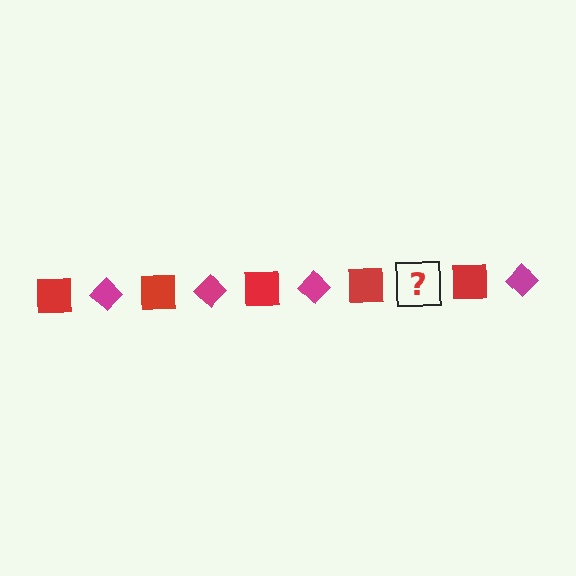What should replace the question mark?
The question mark should be replaced with a magenta diamond.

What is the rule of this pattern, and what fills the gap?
The rule is that the pattern alternates between red square and magenta diamond. The gap should be filled with a magenta diamond.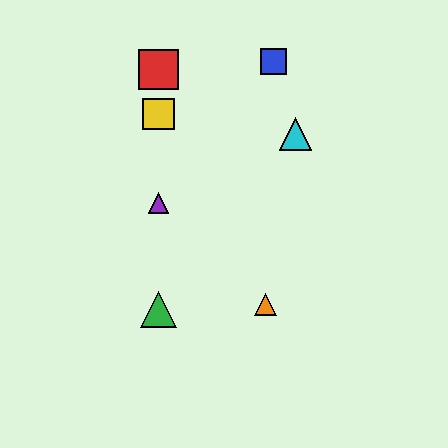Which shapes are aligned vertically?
The red square, the green triangle, the yellow square, the purple triangle are aligned vertically.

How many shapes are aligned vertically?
4 shapes (the red square, the green triangle, the yellow square, the purple triangle) are aligned vertically.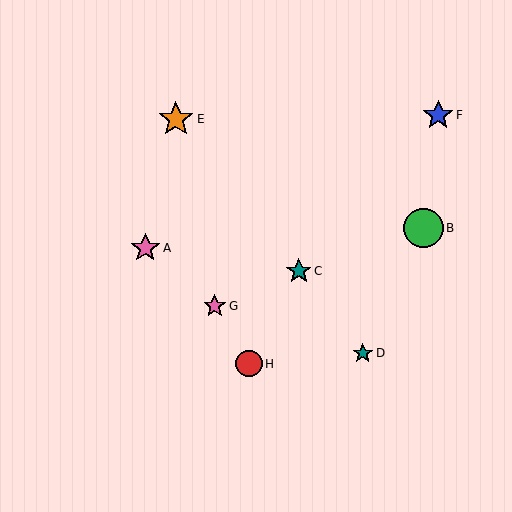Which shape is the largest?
The green circle (labeled B) is the largest.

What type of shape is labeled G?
Shape G is a pink star.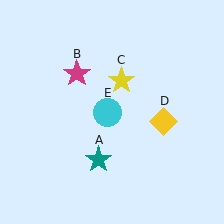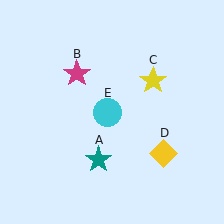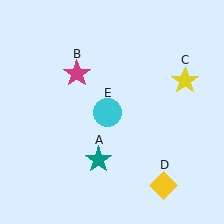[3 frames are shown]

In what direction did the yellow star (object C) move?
The yellow star (object C) moved right.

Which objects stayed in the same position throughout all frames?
Teal star (object A) and magenta star (object B) and cyan circle (object E) remained stationary.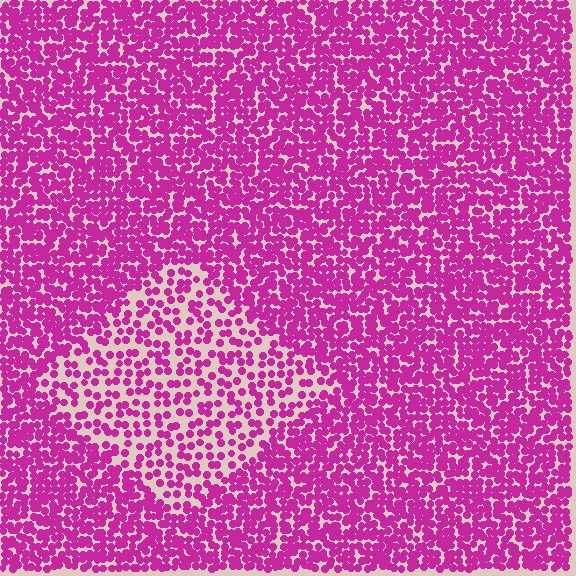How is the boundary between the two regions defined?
The boundary is defined by a change in element density (approximately 2.1x ratio). All elements are the same color, size, and shape.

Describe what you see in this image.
The image contains small magenta elements arranged at two different densities. A diamond-shaped region is visible where the elements are less densely packed than the surrounding area.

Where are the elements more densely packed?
The elements are more densely packed outside the diamond boundary.